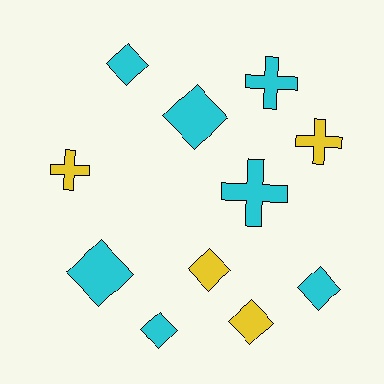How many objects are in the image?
There are 11 objects.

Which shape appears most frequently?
Diamond, with 7 objects.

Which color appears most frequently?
Cyan, with 7 objects.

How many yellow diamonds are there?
There are 2 yellow diamonds.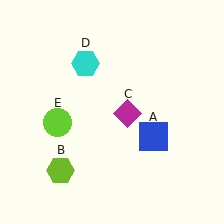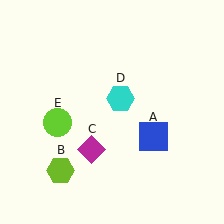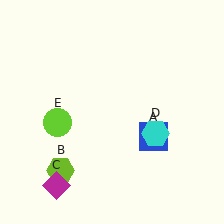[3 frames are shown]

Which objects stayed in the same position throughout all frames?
Blue square (object A) and lime hexagon (object B) and lime circle (object E) remained stationary.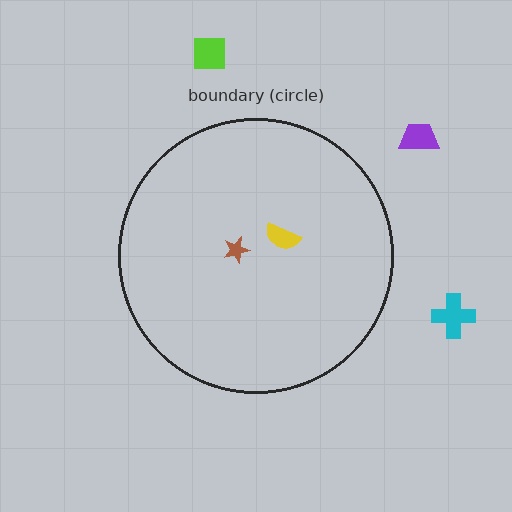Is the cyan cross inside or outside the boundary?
Outside.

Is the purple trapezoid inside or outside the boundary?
Outside.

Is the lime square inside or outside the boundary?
Outside.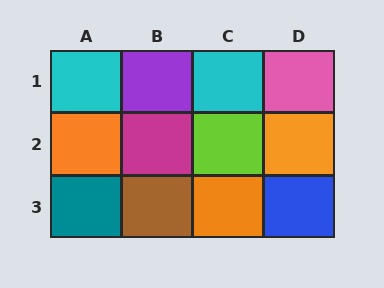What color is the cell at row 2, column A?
Orange.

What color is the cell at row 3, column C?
Orange.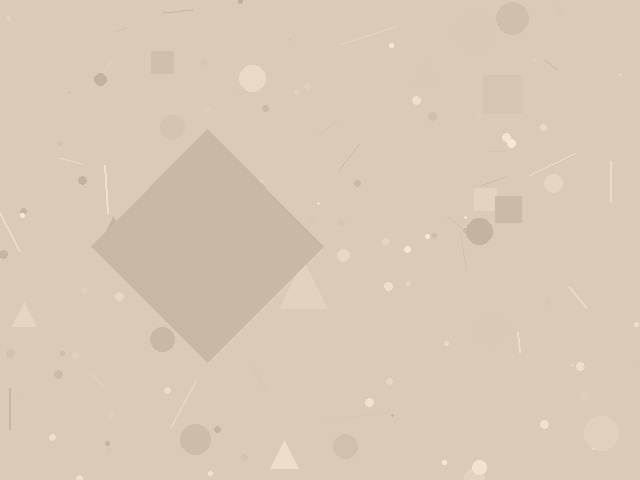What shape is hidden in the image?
A diamond is hidden in the image.